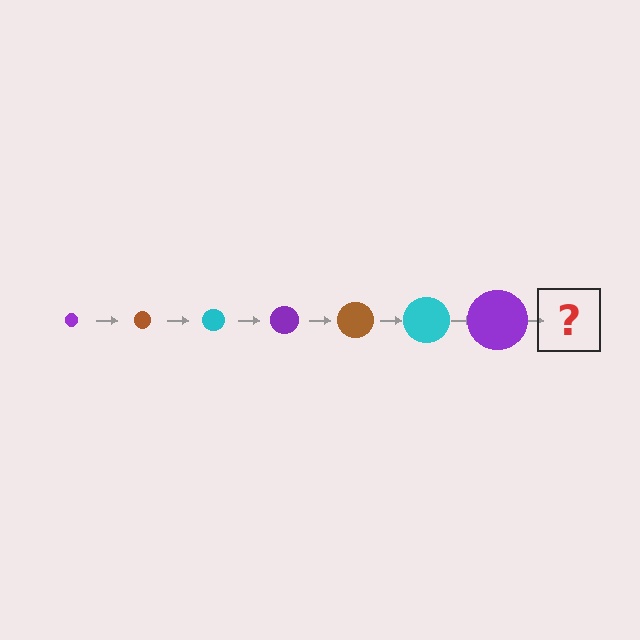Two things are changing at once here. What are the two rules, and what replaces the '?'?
The two rules are that the circle grows larger each step and the color cycles through purple, brown, and cyan. The '?' should be a brown circle, larger than the previous one.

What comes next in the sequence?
The next element should be a brown circle, larger than the previous one.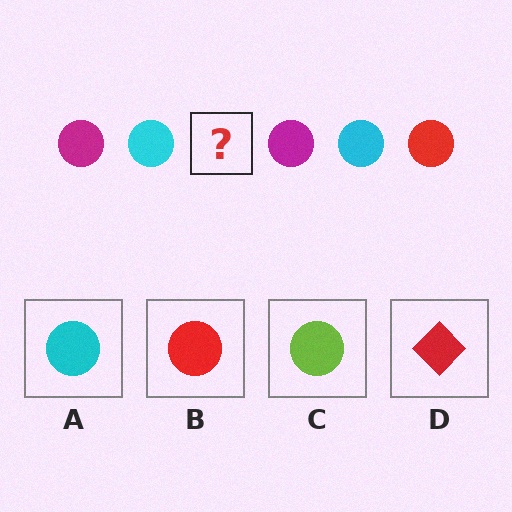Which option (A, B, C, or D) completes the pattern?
B.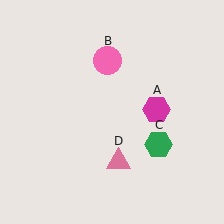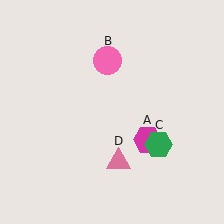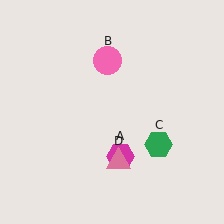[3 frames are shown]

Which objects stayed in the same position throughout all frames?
Pink circle (object B) and green hexagon (object C) and pink triangle (object D) remained stationary.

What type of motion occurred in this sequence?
The magenta hexagon (object A) rotated clockwise around the center of the scene.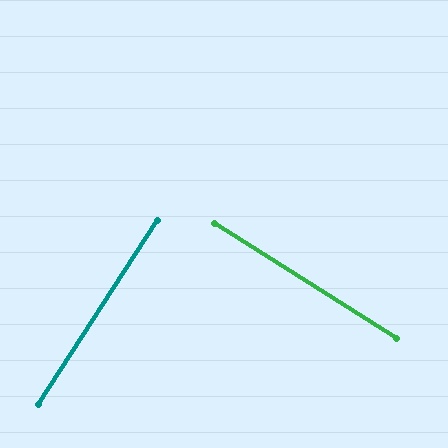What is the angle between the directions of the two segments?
Approximately 89 degrees.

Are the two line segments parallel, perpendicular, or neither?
Perpendicular — they meet at approximately 89°.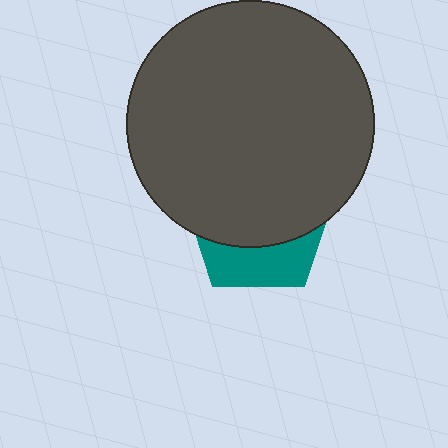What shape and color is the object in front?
The object in front is a dark gray circle.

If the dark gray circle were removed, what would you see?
You would see the complete teal pentagon.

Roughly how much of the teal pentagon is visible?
A small part of it is visible (roughly 33%).